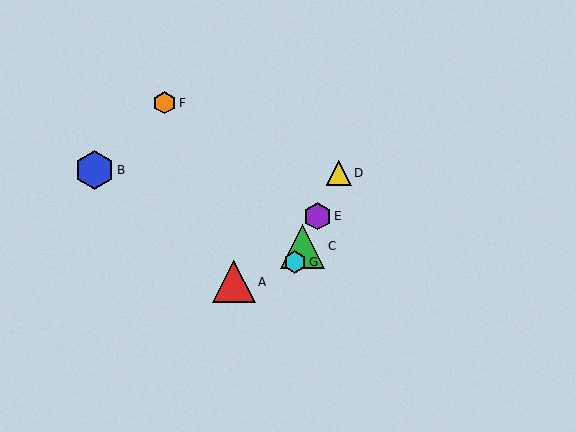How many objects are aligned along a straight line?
4 objects (C, D, E, G) are aligned along a straight line.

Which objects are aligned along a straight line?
Objects C, D, E, G are aligned along a straight line.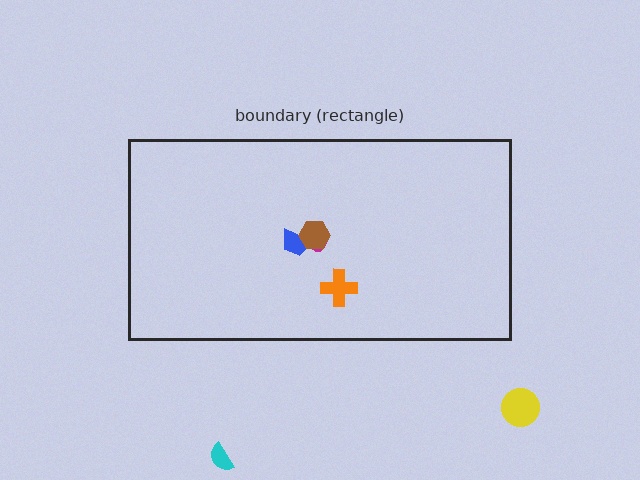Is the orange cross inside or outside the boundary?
Inside.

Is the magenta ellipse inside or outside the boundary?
Inside.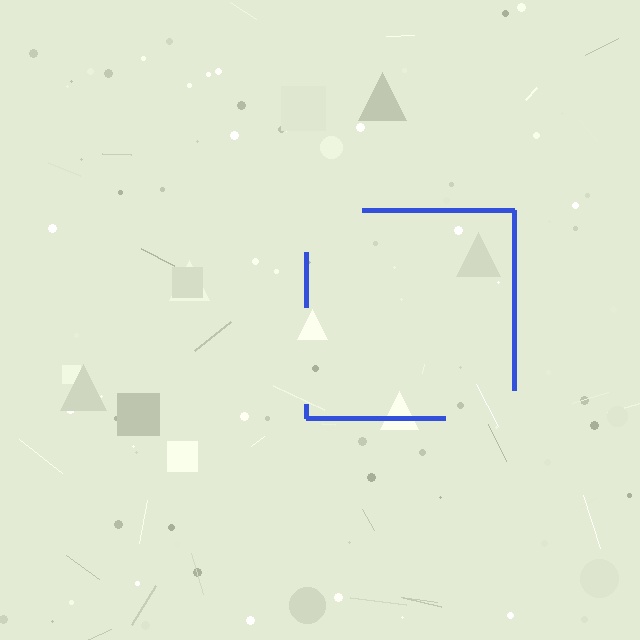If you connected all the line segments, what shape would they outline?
They would outline a square.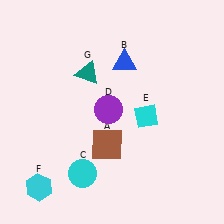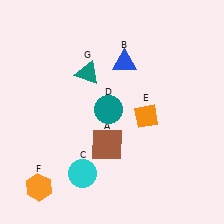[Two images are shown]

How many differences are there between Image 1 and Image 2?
There are 3 differences between the two images.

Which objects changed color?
D changed from purple to teal. E changed from cyan to orange. F changed from cyan to orange.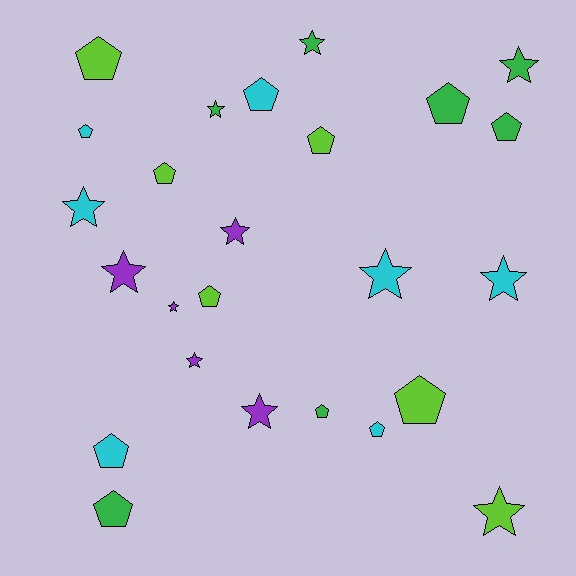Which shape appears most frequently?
Pentagon, with 13 objects.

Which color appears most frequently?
Green, with 7 objects.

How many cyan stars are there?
There are 3 cyan stars.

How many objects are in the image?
There are 25 objects.